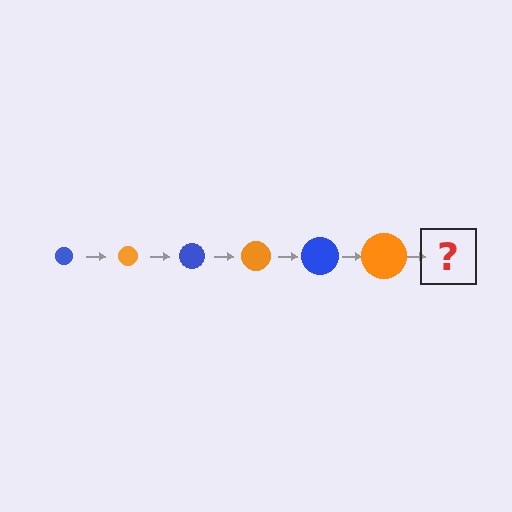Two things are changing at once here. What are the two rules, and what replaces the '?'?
The two rules are that the circle grows larger each step and the color cycles through blue and orange. The '?' should be a blue circle, larger than the previous one.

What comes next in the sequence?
The next element should be a blue circle, larger than the previous one.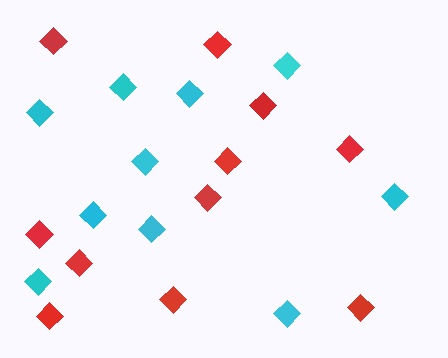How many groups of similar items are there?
There are 2 groups: one group of red diamonds (11) and one group of cyan diamonds (10).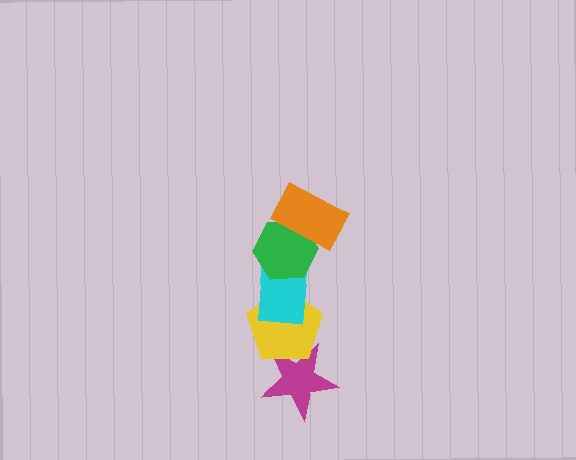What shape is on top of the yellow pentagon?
The cyan rectangle is on top of the yellow pentagon.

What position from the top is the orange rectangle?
The orange rectangle is 1st from the top.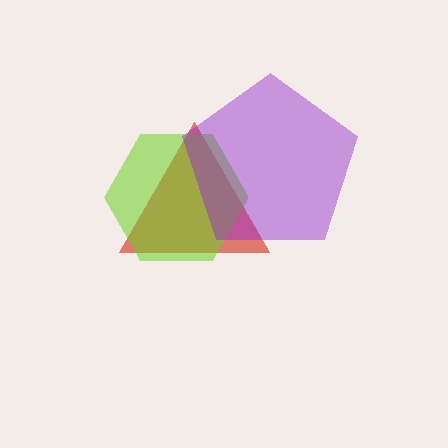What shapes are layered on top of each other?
The layered shapes are: a red triangle, a lime hexagon, a purple pentagon.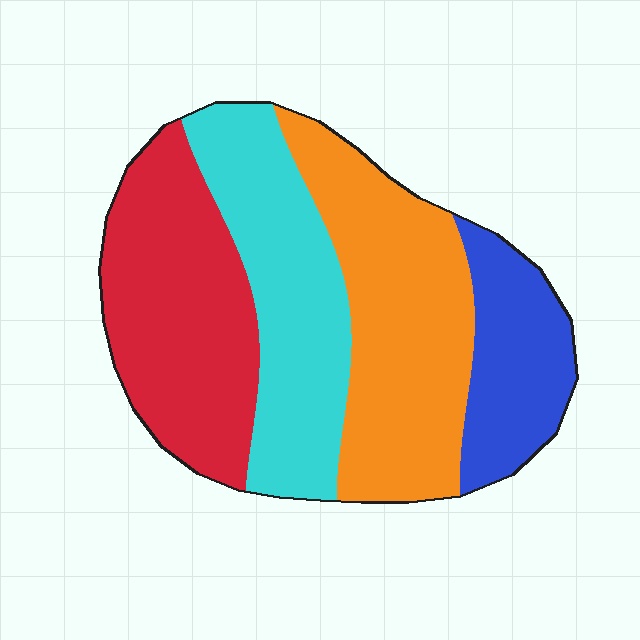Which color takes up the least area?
Blue, at roughly 15%.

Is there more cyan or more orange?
Orange.